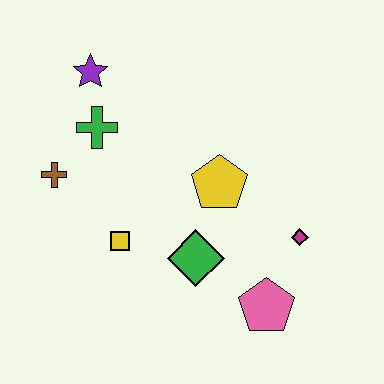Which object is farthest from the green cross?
The pink pentagon is farthest from the green cross.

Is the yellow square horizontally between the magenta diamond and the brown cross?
Yes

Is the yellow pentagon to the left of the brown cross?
No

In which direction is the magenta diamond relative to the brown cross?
The magenta diamond is to the right of the brown cross.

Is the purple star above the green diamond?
Yes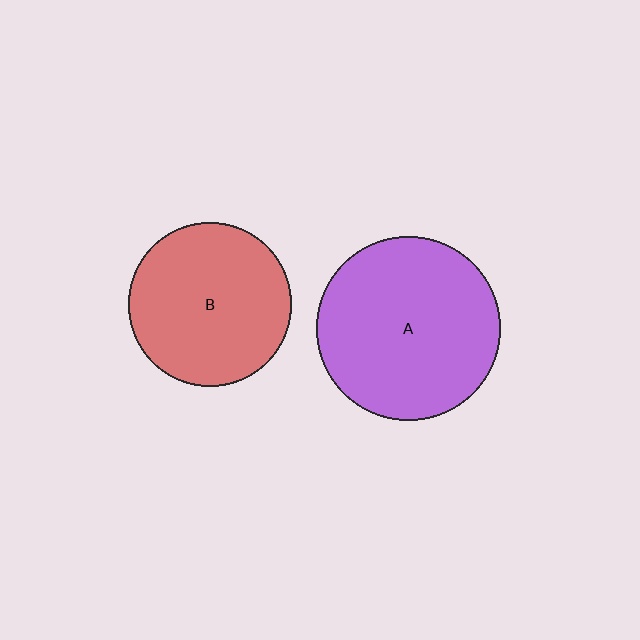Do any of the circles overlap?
No, none of the circles overlap.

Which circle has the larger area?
Circle A (purple).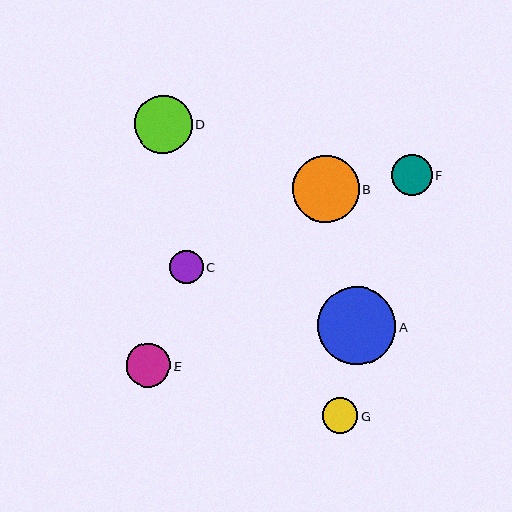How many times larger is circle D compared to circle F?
Circle D is approximately 1.4 times the size of circle F.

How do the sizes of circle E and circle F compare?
Circle E and circle F are approximately the same size.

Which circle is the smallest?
Circle C is the smallest with a size of approximately 33 pixels.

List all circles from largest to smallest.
From largest to smallest: A, B, D, E, F, G, C.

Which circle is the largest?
Circle A is the largest with a size of approximately 78 pixels.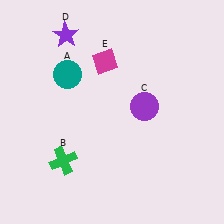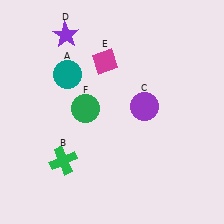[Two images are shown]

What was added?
A green circle (F) was added in Image 2.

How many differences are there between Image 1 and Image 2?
There is 1 difference between the two images.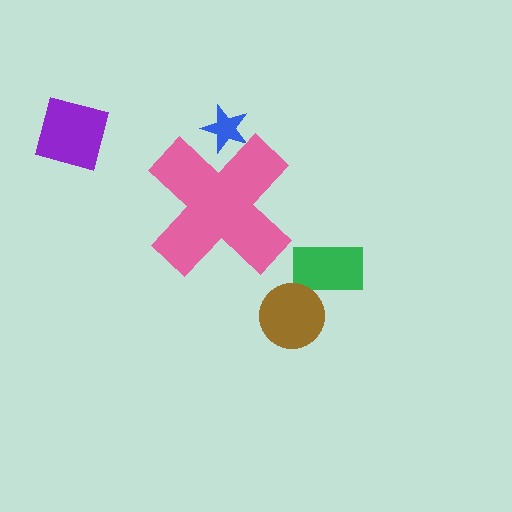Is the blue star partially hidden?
Yes, the blue star is partially hidden behind the pink cross.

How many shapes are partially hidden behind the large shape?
1 shape is partially hidden.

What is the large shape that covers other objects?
A pink cross.